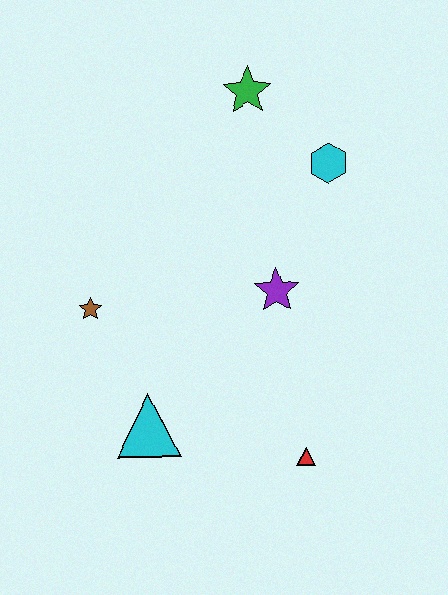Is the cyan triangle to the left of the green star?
Yes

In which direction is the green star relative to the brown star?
The green star is above the brown star.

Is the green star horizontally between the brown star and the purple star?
Yes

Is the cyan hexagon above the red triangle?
Yes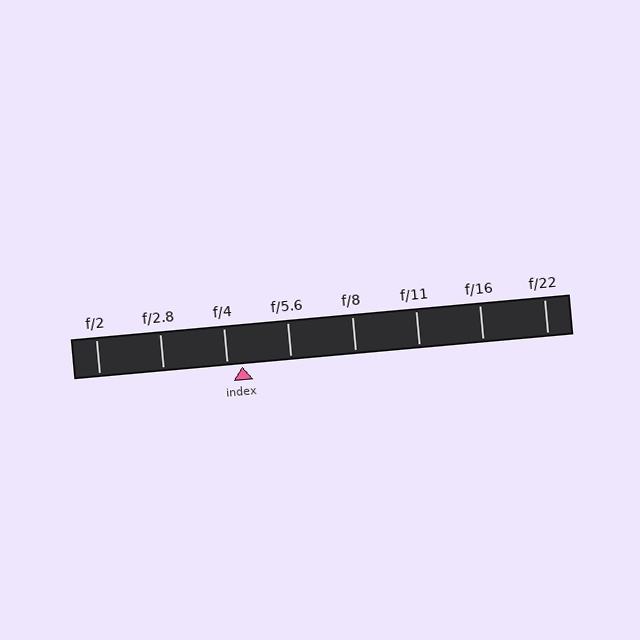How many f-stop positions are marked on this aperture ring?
There are 8 f-stop positions marked.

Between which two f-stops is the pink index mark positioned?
The index mark is between f/4 and f/5.6.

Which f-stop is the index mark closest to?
The index mark is closest to f/4.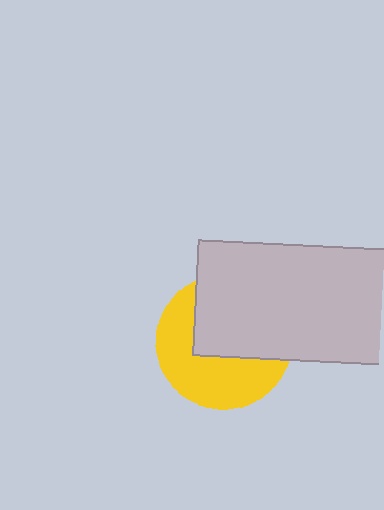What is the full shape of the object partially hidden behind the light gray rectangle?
The partially hidden object is a yellow circle.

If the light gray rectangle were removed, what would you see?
You would see the complete yellow circle.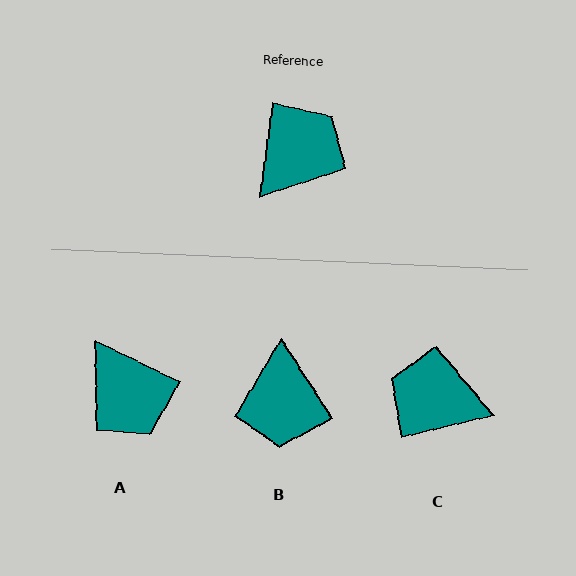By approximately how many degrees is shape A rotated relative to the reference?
Approximately 108 degrees clockwise.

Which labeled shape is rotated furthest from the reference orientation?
B, about 139 degrees away.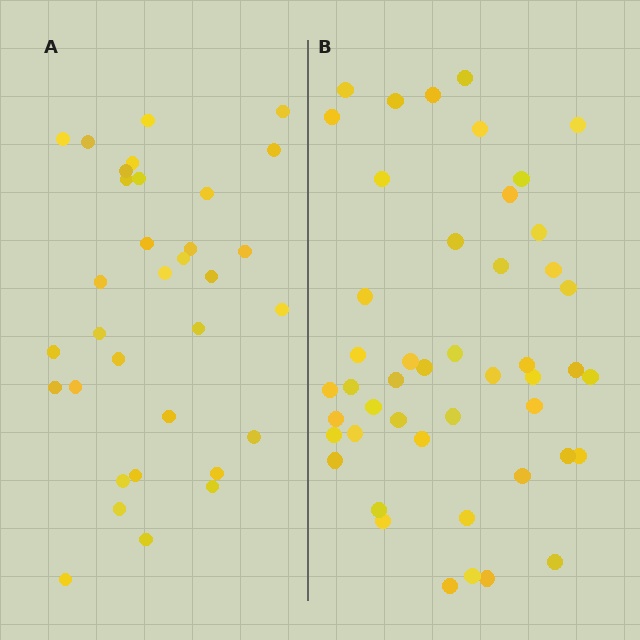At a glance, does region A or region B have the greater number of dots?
Region B (the right region) has more dots.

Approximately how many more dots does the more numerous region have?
Region B has approximately 15 more dots than region A.